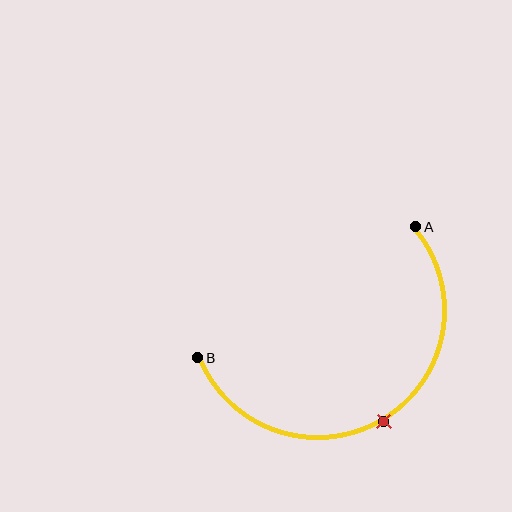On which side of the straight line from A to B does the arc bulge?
The arc bulges below the straight line connecting A and B.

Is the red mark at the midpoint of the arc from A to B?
Yes. The red mark lies on the arc at equal arc-length from both A and B — it is the arc midpoint.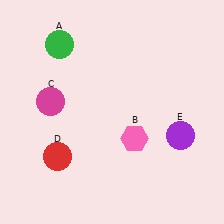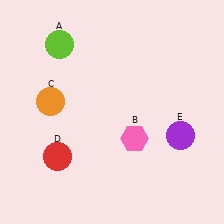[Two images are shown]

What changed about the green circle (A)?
In Image 1, A is green. In Image 2, it changed to lime.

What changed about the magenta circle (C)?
In Image 1, C is magenta. In Image 2, it changed to orange.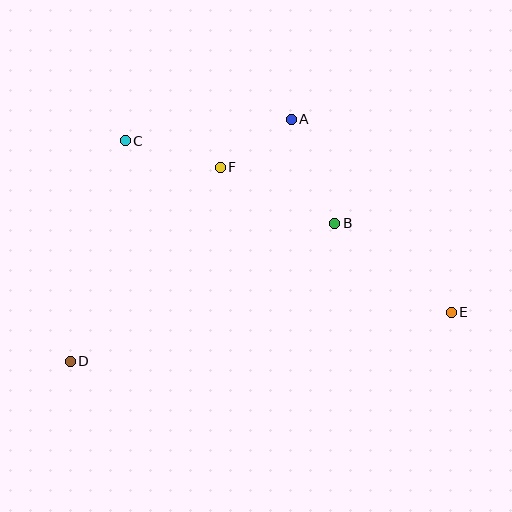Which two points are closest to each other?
Points A and F are closest to each other.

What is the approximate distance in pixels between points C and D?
The distance between C and D is approximately 227 pixels.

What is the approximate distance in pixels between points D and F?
The distance between D and F is approximately 245 pixels.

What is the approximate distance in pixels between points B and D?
The distance between B and D is approximately 298 pixels.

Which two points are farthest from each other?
Points D and E are farthest from each other.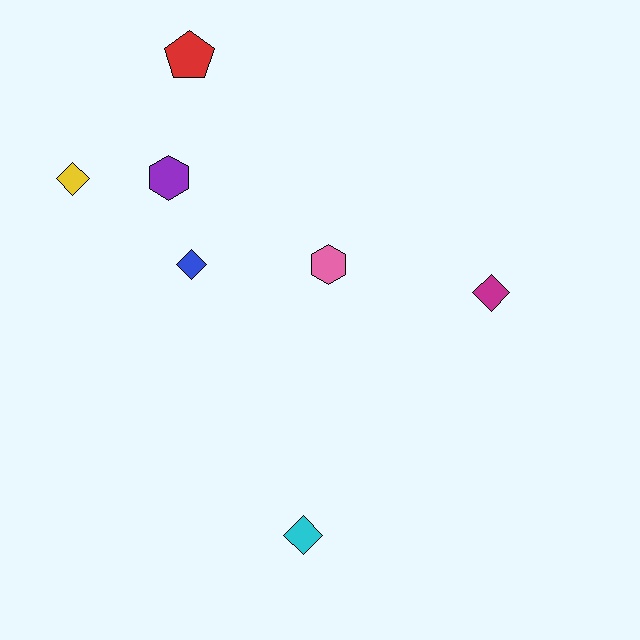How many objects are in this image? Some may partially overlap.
There are 7 objects.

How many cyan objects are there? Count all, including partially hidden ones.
There is 1 cyan object.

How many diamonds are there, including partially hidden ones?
There are 4 diamonds.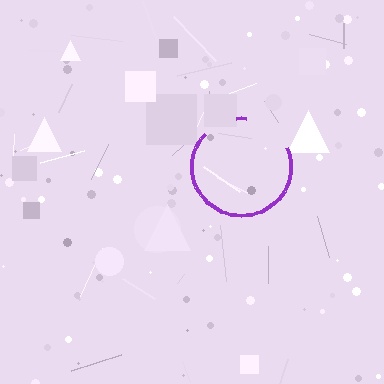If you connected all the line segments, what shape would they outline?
They would outline a circle.